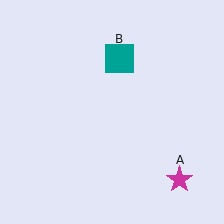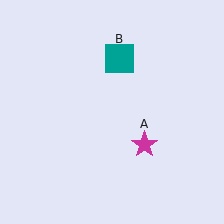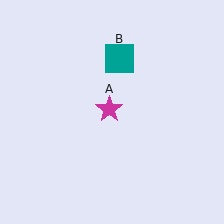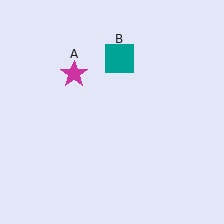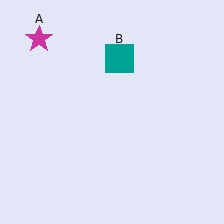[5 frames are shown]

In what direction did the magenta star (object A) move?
The magenta star (object A) moved up and to the left.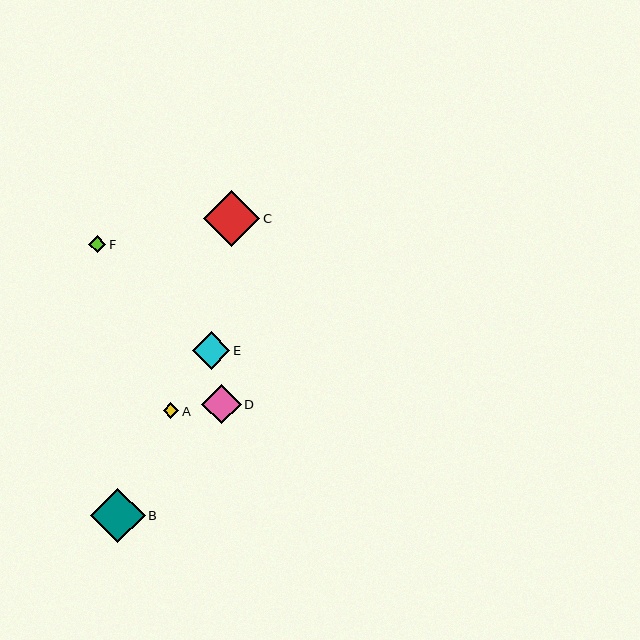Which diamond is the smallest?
Diamond A is the smallest with a size of approximately 16 pixels.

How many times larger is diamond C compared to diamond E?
Diamond C is approximately 1.5 times the size of diamond E.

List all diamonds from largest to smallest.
From largest to smallest: C, B, D, E, F, A.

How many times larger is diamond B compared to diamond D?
Diamond B is approximately 1.4 times the size of diamond D.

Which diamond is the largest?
Diamond C is the largest with a size of approximately 56 pixels.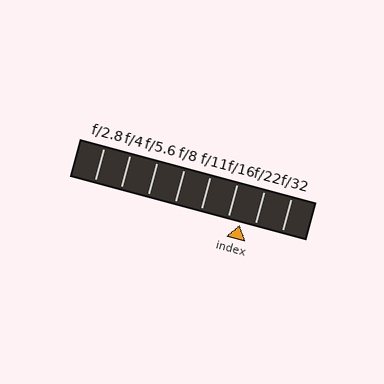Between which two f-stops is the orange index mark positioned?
The index mark is between f/16 and f/22.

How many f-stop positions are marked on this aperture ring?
There are 8 f-stop positions marked.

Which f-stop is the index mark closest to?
The index mark is closest to f/16.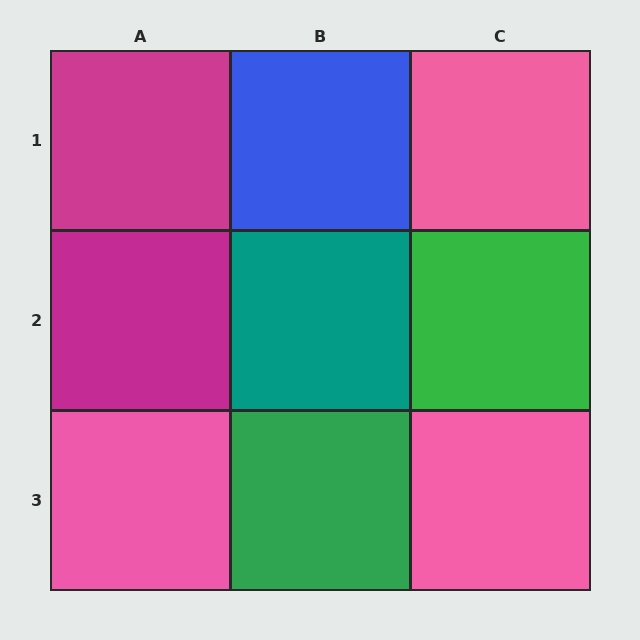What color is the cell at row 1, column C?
Pink.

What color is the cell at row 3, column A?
Pink.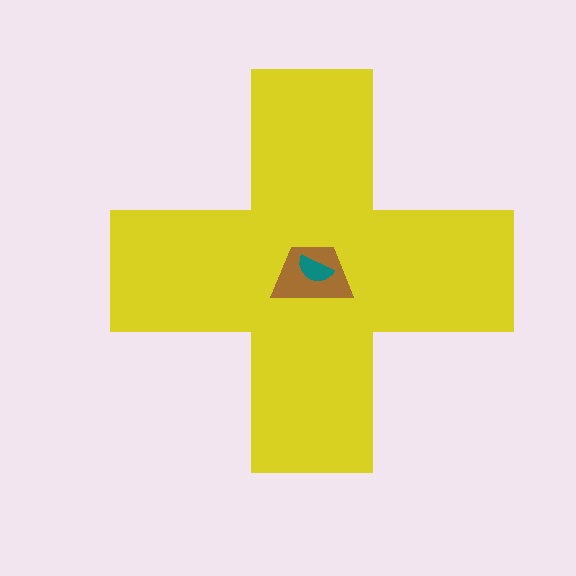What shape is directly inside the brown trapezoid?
The teal semicircle.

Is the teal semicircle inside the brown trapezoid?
Yes.